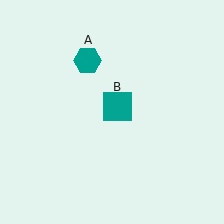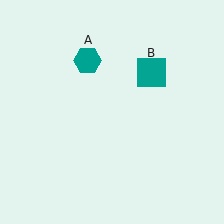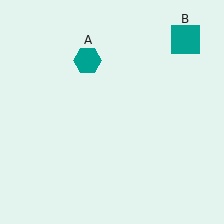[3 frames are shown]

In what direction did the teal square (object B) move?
The teal square (object B) moved up and to the right.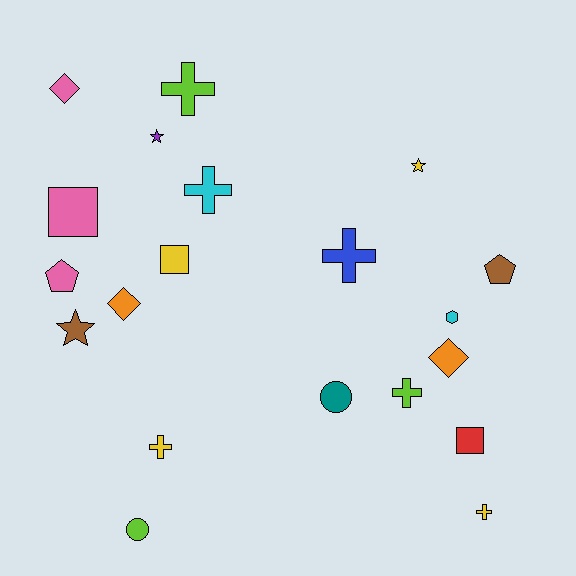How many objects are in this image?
There are 20 objects.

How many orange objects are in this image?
There are 2 orange objects.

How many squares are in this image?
There are 3 squares.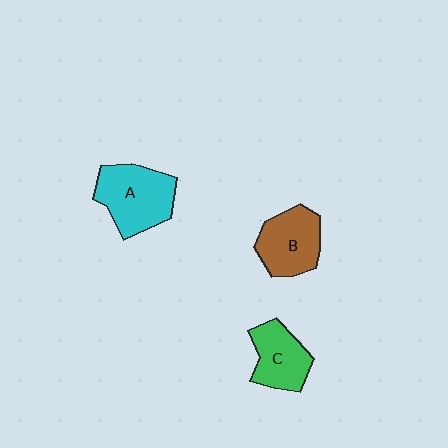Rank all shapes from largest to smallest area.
From largest to smallest: A (cyan), B (brown), C (green).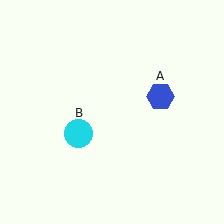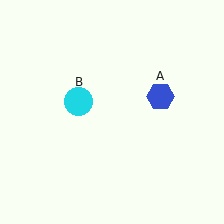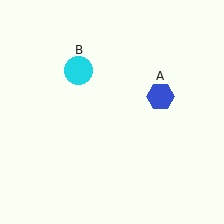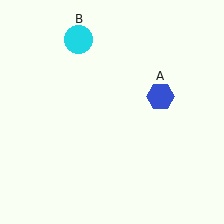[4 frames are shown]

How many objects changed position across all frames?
1 object changed position: cyan circle (object B).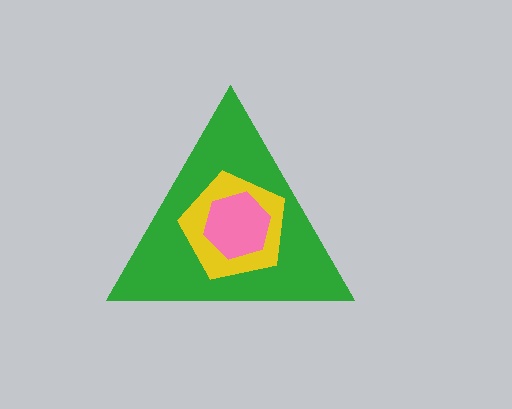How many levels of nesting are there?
3.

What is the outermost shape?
The green triangle.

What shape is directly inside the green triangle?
The yellow pentagon.